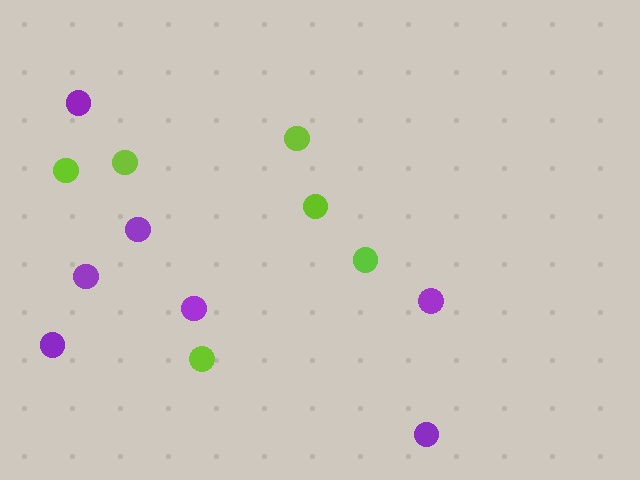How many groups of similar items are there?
There are 2 groups: one group of purple circles (7) and one group of lime circles (6).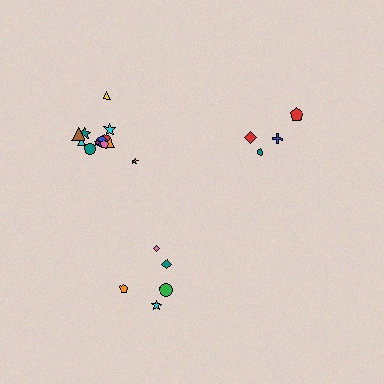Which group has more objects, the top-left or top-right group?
The top-left group.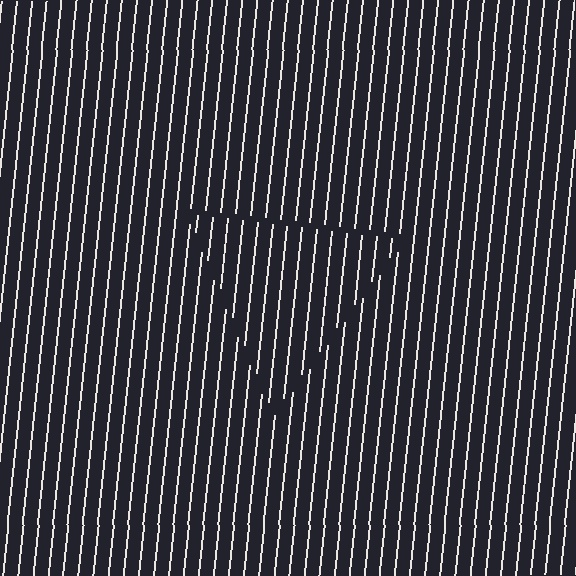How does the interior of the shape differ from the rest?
The interior of the shape contains the same grating, shifted by half a period — the contour is defined by the phase discontinuity where line-ends from the inner and outer gratings abut.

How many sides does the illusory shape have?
3 sides — the line-ends trace a triangle.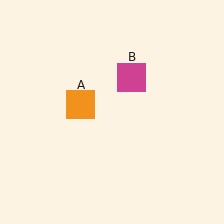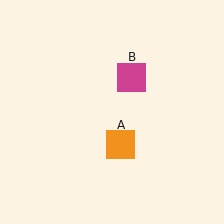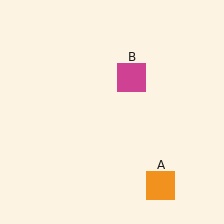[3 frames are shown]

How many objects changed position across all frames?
1 object changed position: orange square (object A).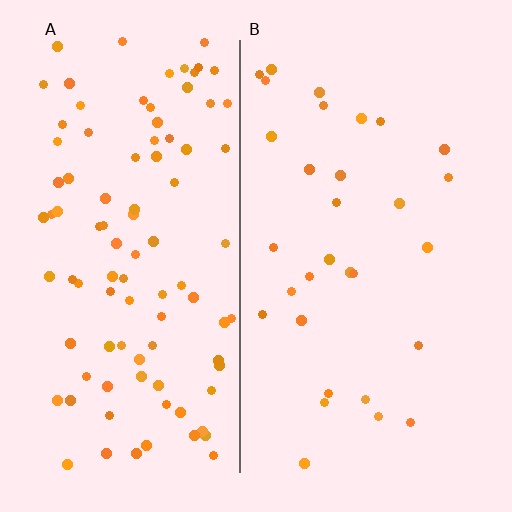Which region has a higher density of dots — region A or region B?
A (the left).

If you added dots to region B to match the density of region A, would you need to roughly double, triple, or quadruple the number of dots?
Approximately triple.